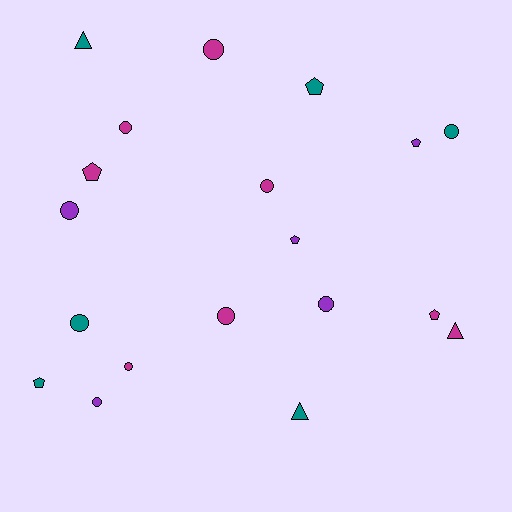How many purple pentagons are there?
There are 2 purple pentagons.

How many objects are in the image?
There are 19 objects.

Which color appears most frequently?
Magenta, with 8 objects.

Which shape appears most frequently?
Circle, with 10 objects.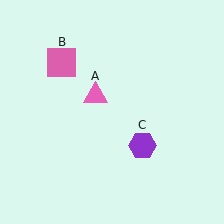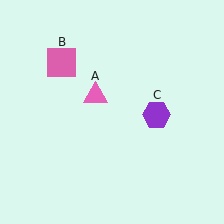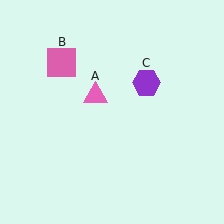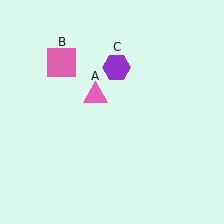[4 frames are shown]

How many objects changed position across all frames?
1 object changed position: purple hexagon (object C).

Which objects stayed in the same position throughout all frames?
Pink triangle (object A) and pink square (object B) remained stationary.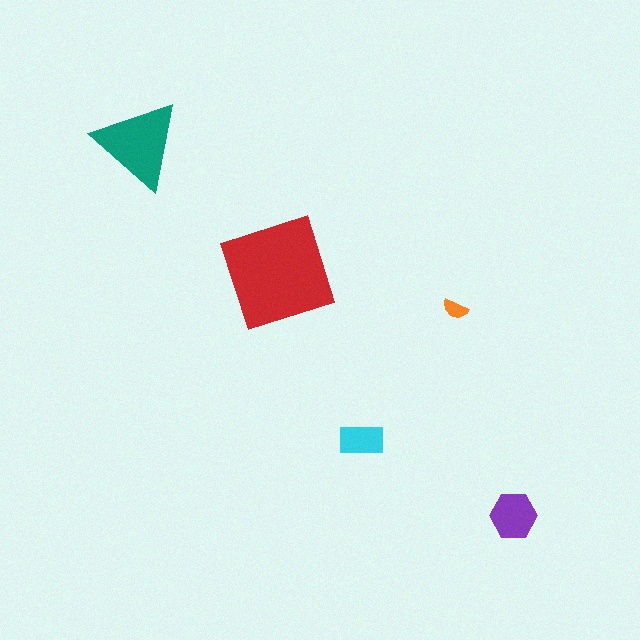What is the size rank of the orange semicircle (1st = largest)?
5th.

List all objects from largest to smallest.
The red square, the teal triangle, the purple hexagon, the cyan rectangle, the orange semicircle.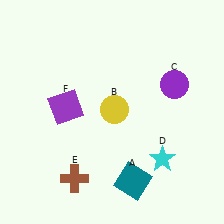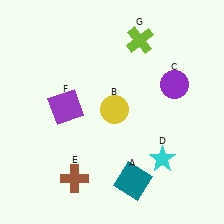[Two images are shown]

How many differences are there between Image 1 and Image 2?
There is 1 difference between the two images.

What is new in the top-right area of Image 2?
A lime cross (G) was added in the top-right area of Image 2.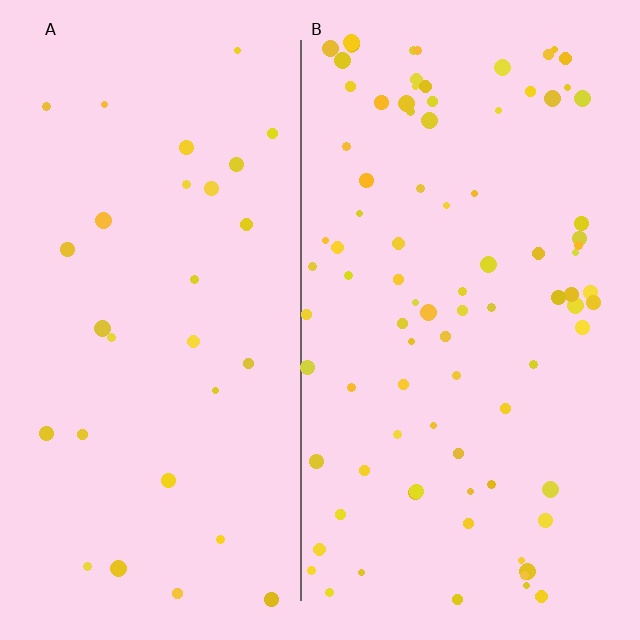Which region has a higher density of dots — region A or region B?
B (the right).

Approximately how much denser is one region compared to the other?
Approximately 3.0× — region B over region A.